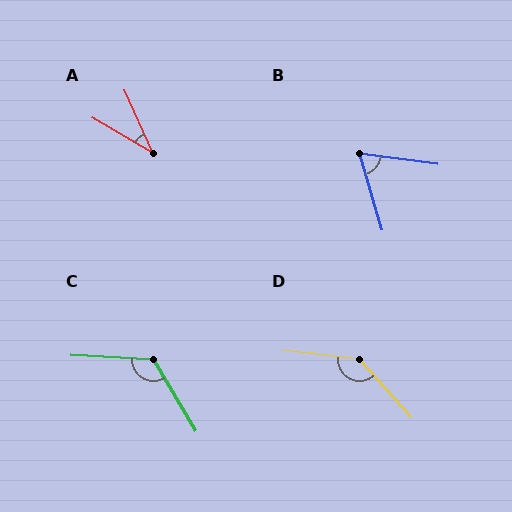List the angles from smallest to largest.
A (35°), B (66°), C (123°), D (138°).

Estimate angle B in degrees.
Approximately 66 degrees.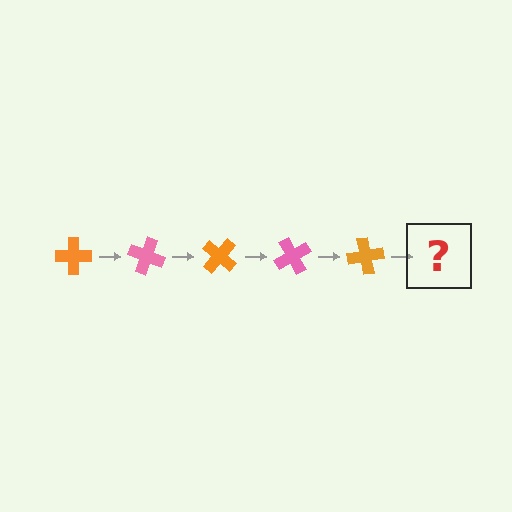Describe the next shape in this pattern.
It should be a pink cross, rotated 100 degrees from the start.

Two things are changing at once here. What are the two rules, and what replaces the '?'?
The two rules are that it rotates 20 degrees each step and the color cycles through orange and pink. The '?' should be a pink cross, rotated 100 degrees from the start.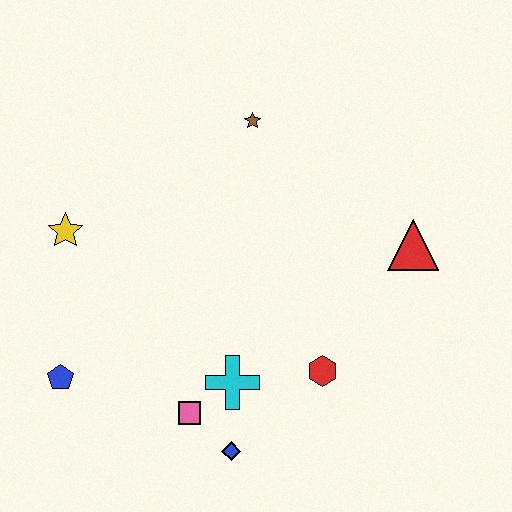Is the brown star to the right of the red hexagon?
No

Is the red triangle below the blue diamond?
No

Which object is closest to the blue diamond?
The pink square is closest to the blue diamond.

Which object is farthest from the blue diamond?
The brown star is farthest from the blue diamond.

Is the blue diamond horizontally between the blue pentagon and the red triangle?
Yes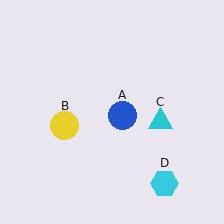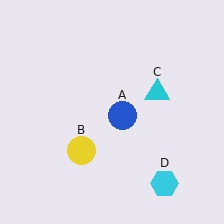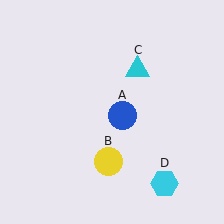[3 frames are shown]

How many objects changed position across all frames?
2 objects changed position: yellow circle (object B), cyan triangle (object C).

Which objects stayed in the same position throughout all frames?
Blue circle (object A) and cyan hexagon (object D) remained stationary.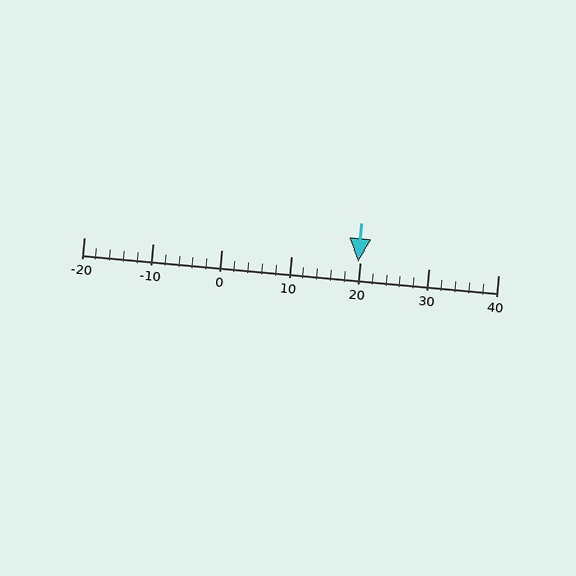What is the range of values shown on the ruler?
The ruler shows values from -20 to 40.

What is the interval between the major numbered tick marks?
The major tick marks are spaced 10 units apart.